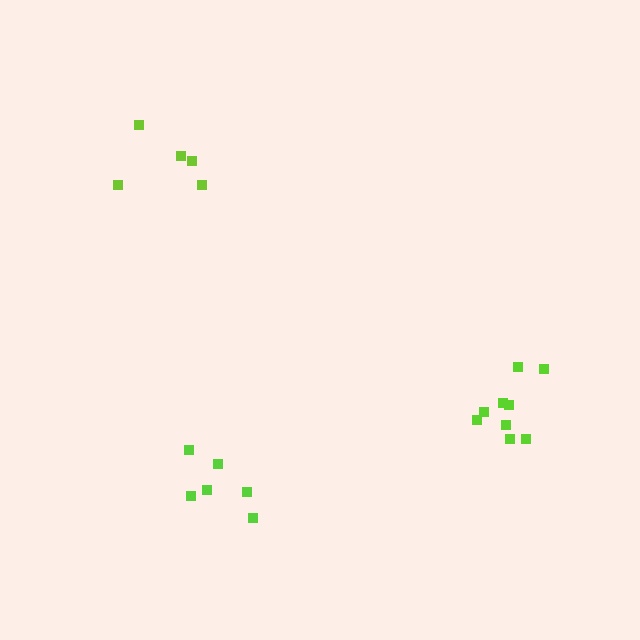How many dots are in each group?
Group 1: 6 dots, Group 2: 5 dots, Group 3: 9 dots (20 total).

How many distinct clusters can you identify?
There are 3 distinct clusters.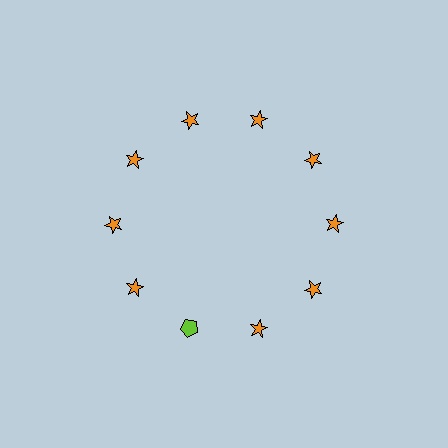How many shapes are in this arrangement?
There are 10 shapes arranged in a ring pattern.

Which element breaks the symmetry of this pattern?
The lime pentagon at roughly the 7 o'clock position breaks the symmetry. All other shapes are orange stars.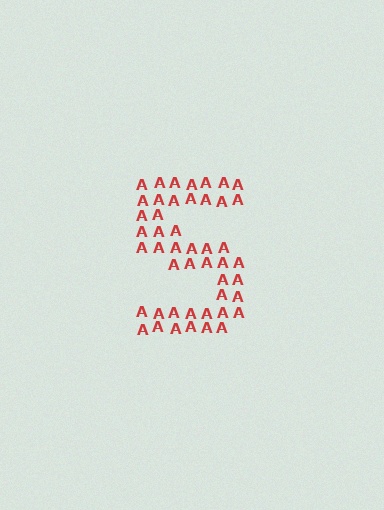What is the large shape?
The large shape is the letter S.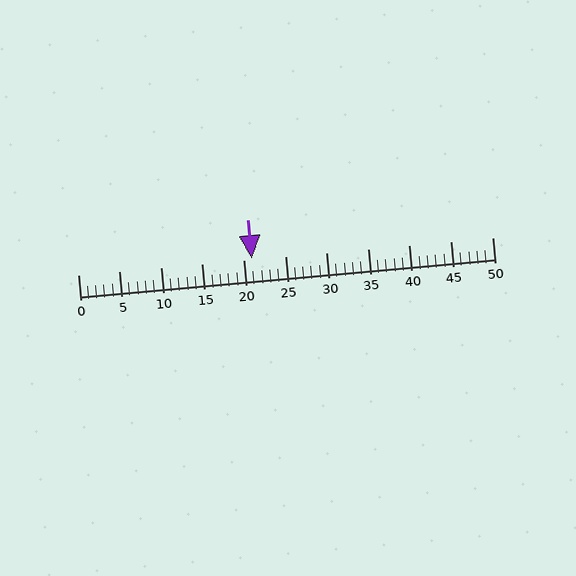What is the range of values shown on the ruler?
The ruler shows values from 0 to 50.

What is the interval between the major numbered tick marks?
The major tick marks are spaced 5 units apart.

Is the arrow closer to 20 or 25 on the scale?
The arrow is closer to 20.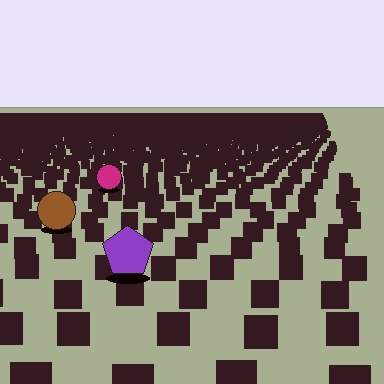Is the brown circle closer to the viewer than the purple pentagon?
No. The purple pentagon is closer — you can tell from the texture gradient: the ground texture is coarser near it.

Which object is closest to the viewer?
The purple pentagon is closest. The texture marks near it are larger and more spread out.